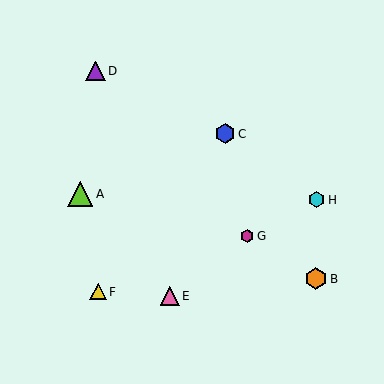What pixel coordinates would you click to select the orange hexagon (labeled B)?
Click at (316, 279) to select the orange hexagon B.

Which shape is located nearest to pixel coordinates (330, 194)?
The cyan hexagon (labeled H) at (317, 200) is nearest to that location.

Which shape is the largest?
The lime triangle (labeled A) is the largest.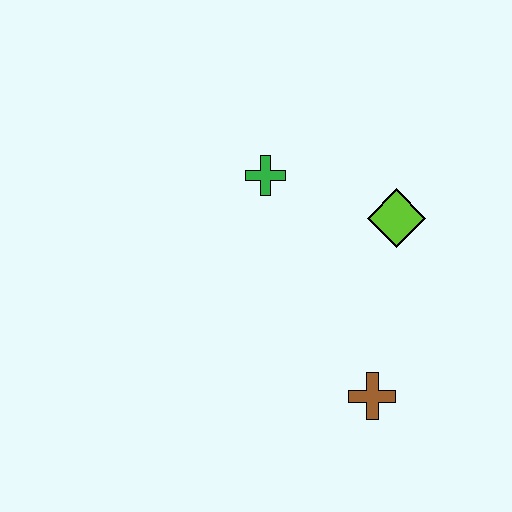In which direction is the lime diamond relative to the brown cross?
The lime diamond is above the brown cross.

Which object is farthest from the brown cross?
The green cross is farthest from the brown cross.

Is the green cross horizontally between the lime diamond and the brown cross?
No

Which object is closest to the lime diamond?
The green cross is closest to the lime diamond.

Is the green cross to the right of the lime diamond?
No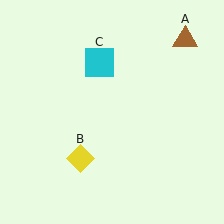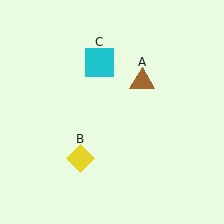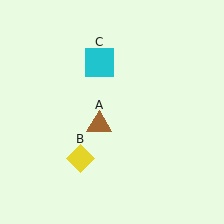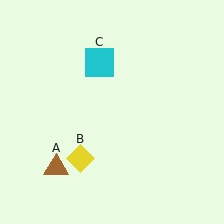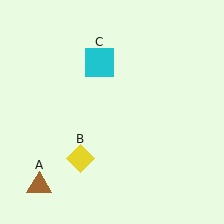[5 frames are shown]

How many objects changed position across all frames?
1 object changed position: brown triangle (object A).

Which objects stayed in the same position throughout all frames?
Yellow diamond (object B) and cyan square (object C) remained stationary.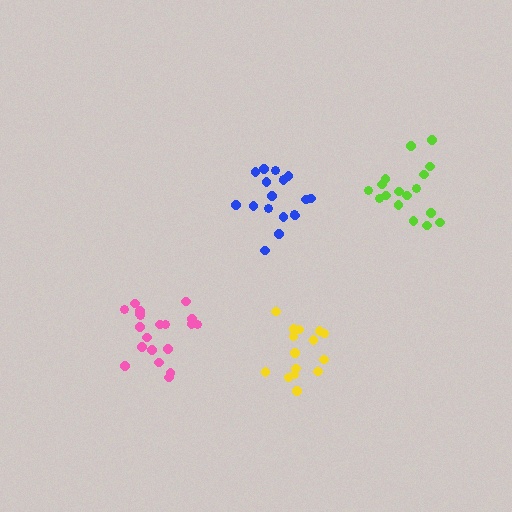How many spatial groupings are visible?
There are 4 spatial groupings.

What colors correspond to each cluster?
The clusters are colored: yellow, pink, blue, lime.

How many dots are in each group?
Group 1: 15 dots, Group 2: 20 dots, Group 3: 18 dots, Group 4: 17 dots (70 total).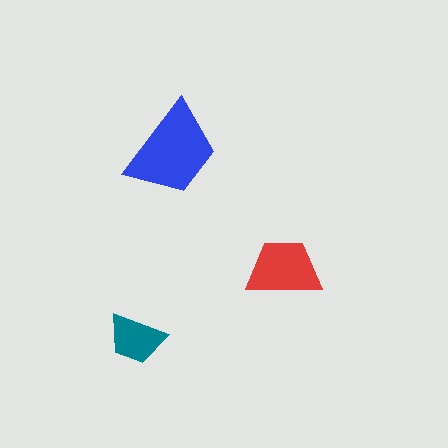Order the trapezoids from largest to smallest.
the blue one, the red one, the teal one.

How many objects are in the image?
There are 3 objects in the image.